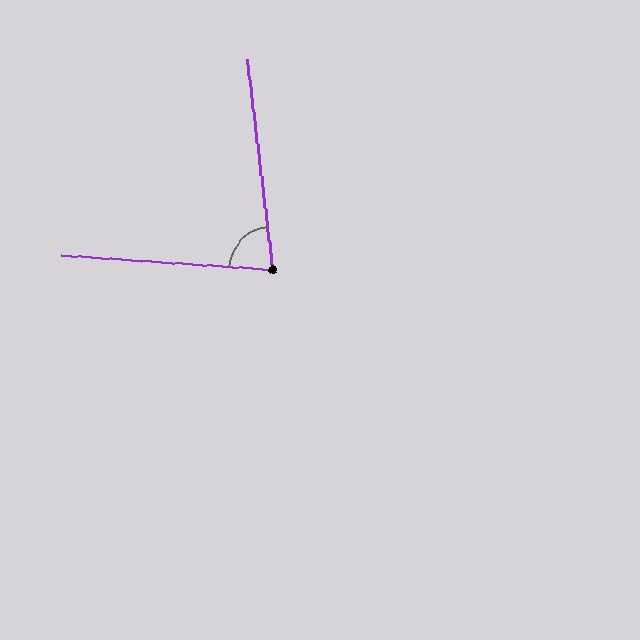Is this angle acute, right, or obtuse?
It is acute.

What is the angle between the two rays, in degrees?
Approximately 79 degrees.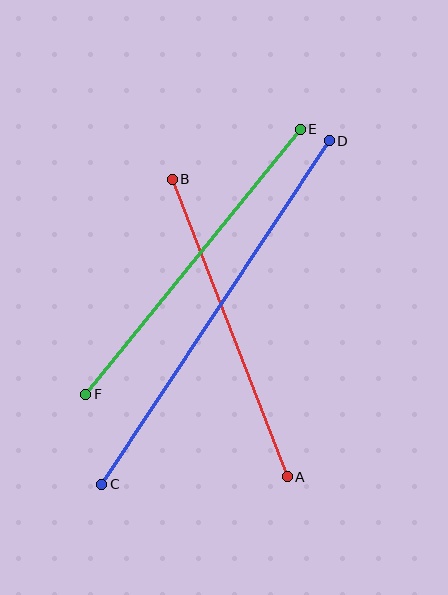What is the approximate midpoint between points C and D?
The midpoint is at approximately (216, 312) pixels.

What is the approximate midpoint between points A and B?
The midpoint is at approximately (230, 328) pixels.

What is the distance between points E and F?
The distance is approximately 341 pixels.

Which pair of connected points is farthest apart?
Points C and D are farthest apart.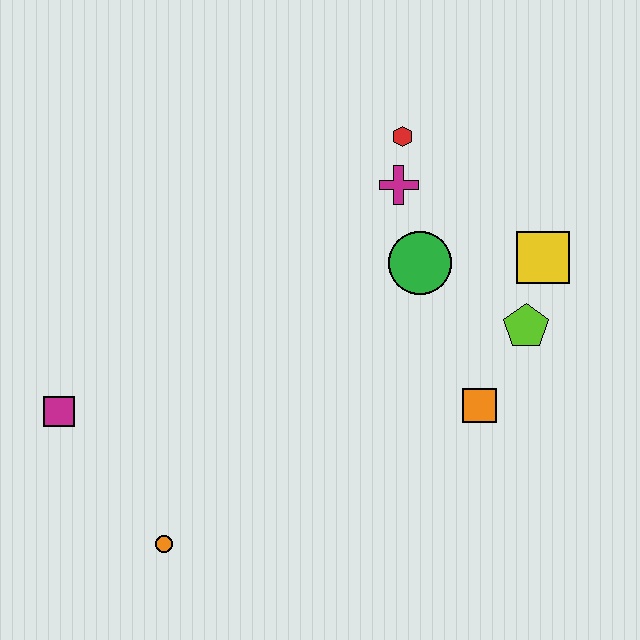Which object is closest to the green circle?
The magenta cross is closest to the green circle.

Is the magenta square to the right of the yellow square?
No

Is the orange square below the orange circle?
No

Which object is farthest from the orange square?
The magenta square is farthest from the orange square.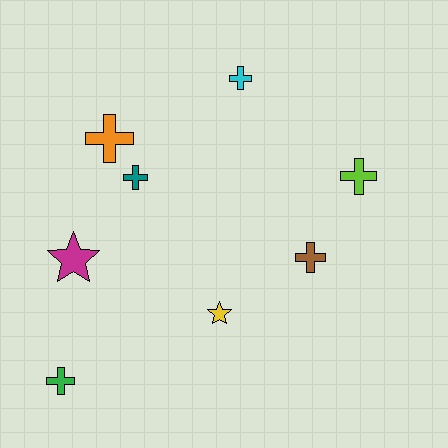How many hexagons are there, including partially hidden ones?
There are no hexagons.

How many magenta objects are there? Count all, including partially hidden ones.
There is 1 magenta object.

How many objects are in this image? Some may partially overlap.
There are 8 objects.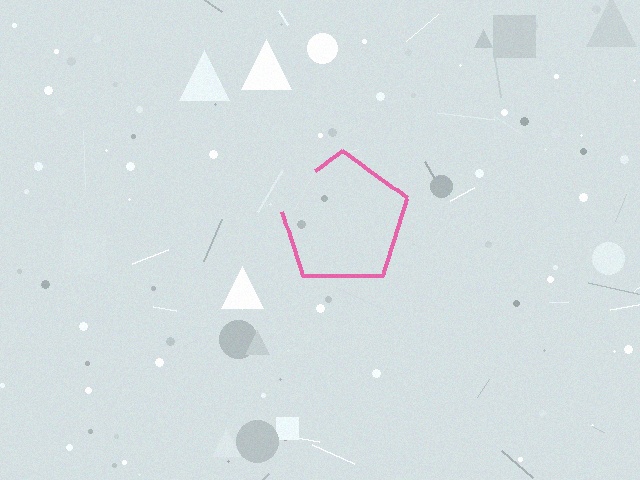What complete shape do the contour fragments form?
The contour fragments form a pentagon.